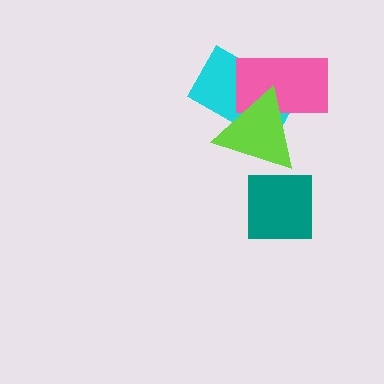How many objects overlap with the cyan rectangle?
2 objects overlap with the cyan rectangle.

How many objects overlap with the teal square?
0 objects overlap with the teal square.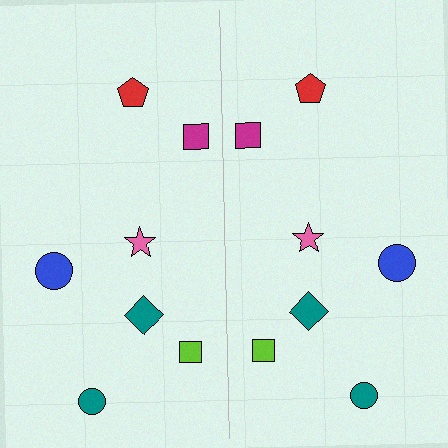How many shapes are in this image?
There are 14 shapes in this image.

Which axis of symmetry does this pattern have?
The pattern has a vertical axis of symmetry running through the center of the image.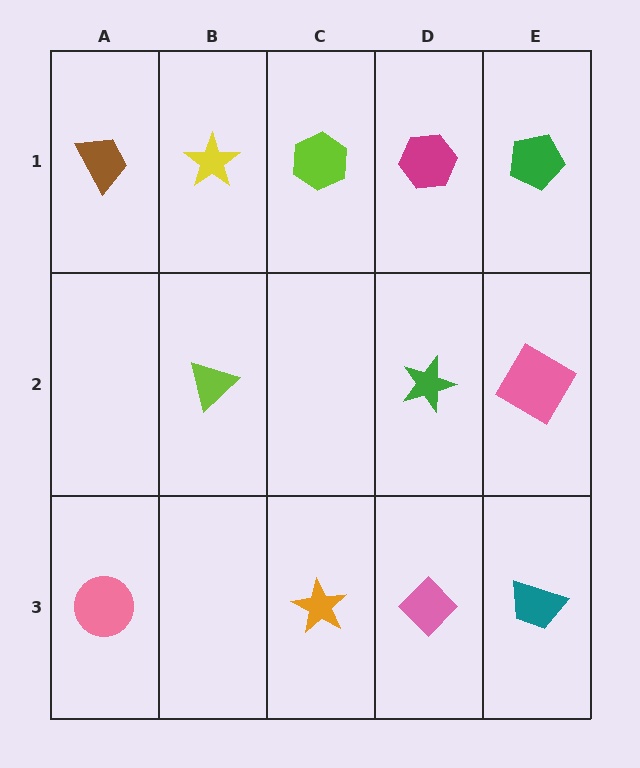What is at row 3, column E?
A teal trapezoid.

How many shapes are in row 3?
4 shapes.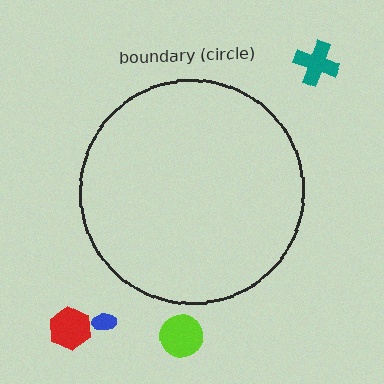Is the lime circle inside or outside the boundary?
Outside.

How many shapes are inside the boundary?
0 inside, 4 outside.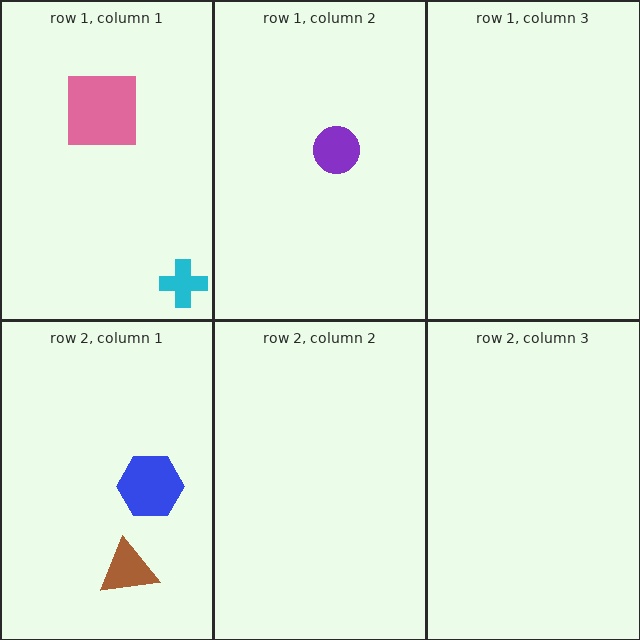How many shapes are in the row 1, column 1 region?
2.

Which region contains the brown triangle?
The row 2, column 1 region.